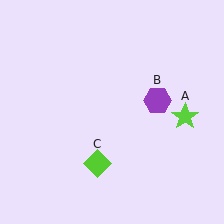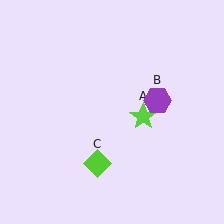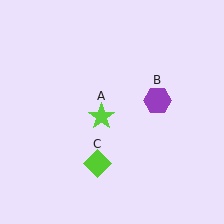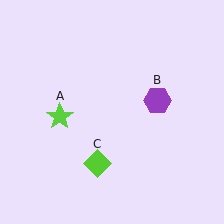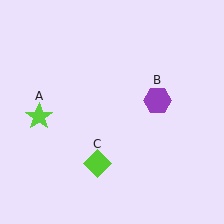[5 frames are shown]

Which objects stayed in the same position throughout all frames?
Purple hexagon (object B) and lime diamond (object C) remained stationary.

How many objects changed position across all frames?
1 object changed position: lime star (object A).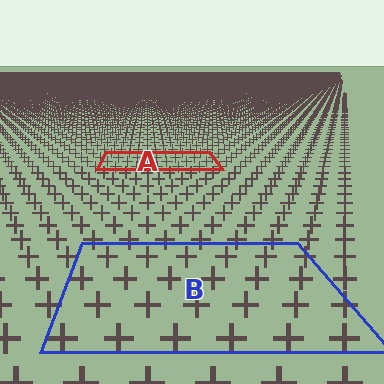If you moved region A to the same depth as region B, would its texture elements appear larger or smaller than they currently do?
They would appear larger. At a closer depth, the same texture elements are projected at a bigger on-screen size.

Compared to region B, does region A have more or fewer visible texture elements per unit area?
Region A has more texture elements per unit area — they are packed more densely because it is farther away.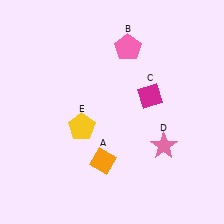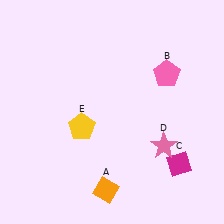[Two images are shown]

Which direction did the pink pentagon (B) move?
The pink pentagon (B) moved right.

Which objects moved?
The objects that moved are: the orange diamond (A), the pink pentagon (B), the magenta diamond (C).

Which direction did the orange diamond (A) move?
The orange diamond (A) moved down.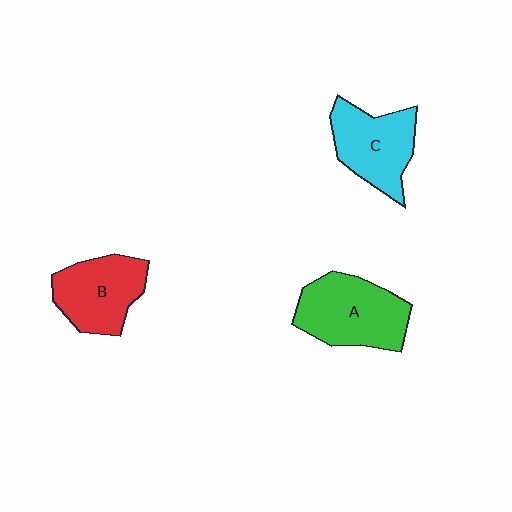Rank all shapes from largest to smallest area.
From largest to smallest: A (green), C (cyan), B (red).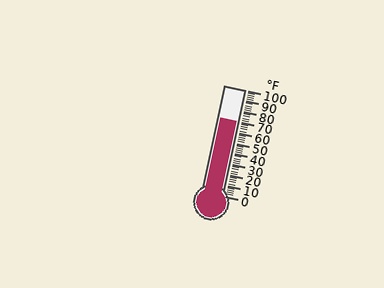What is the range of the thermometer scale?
The thermometer scale ranges from 0°F to 100°F.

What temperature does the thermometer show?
The thermometer shows approximately 70°F.